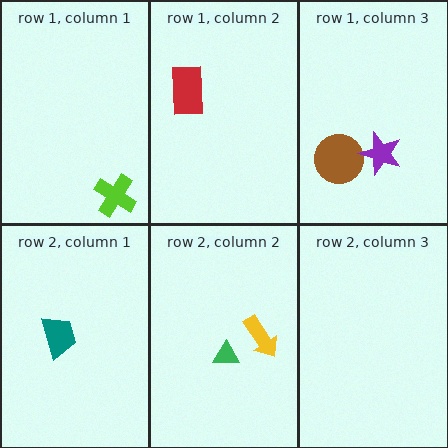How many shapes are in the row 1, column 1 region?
1.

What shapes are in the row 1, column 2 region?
The red rectangle.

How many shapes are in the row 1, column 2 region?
1.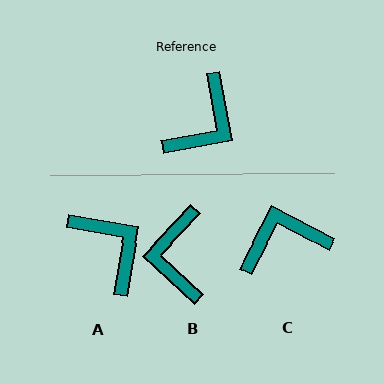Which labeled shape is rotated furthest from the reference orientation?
B, about 144 degrees away.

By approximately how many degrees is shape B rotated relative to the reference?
Approximately 144 degrees clockwise.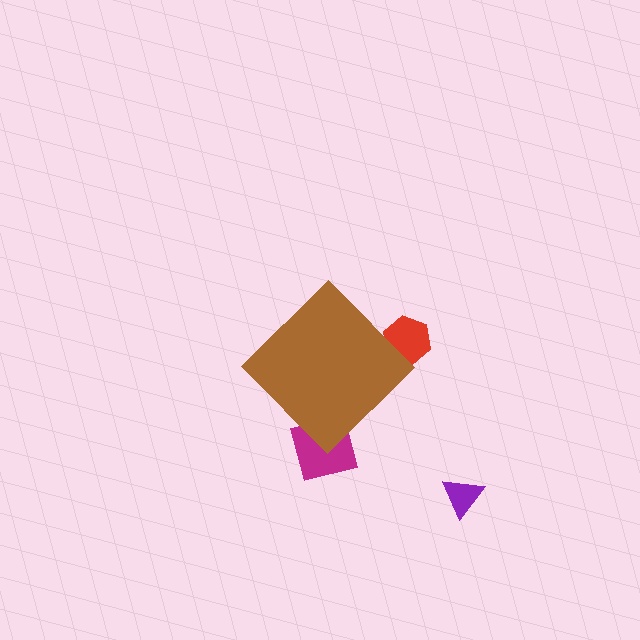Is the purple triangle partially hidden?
No, the purple triangle is fully visible.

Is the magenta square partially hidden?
Yes, the magenta square is partially hidden behind the brown diamond.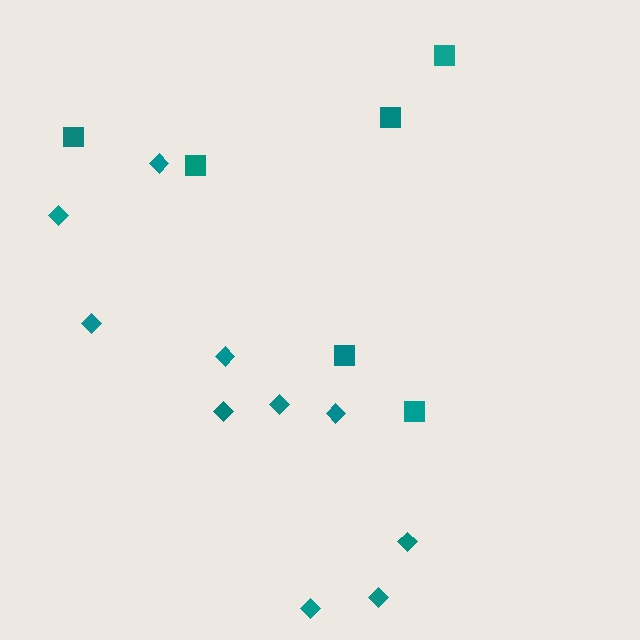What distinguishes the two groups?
There are 2 groups: one group of squares (6) and one group of diamonds (10).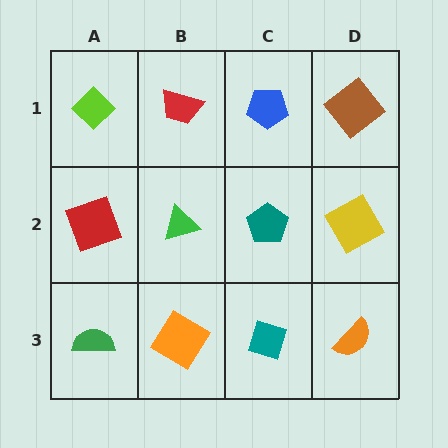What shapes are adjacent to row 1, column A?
A red square (row 2, column A), a red trapezoid (row 1, column B).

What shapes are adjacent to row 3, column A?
A red square (row 2, column A), an orange diamond (row 3, column B).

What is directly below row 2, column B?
An orange diamond.